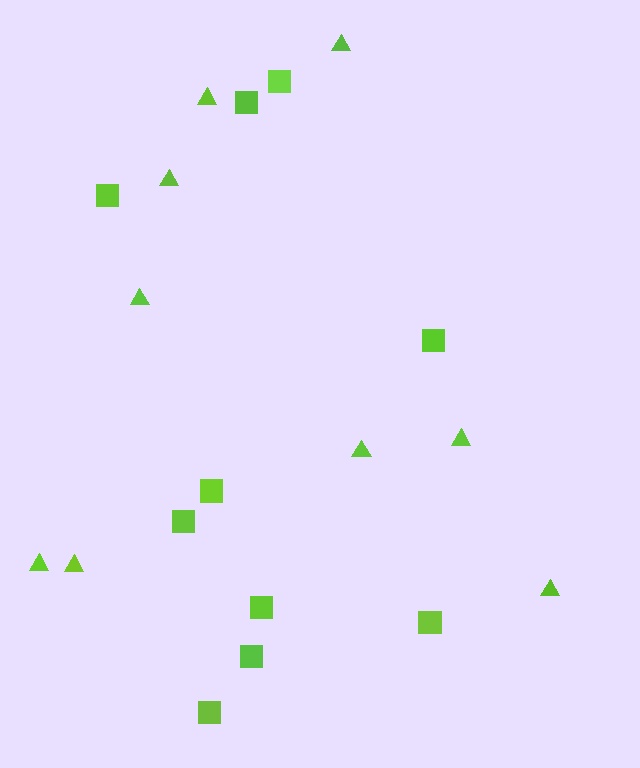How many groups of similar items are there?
There are 2 groups: one group of squares (10) and one group of triangles (9).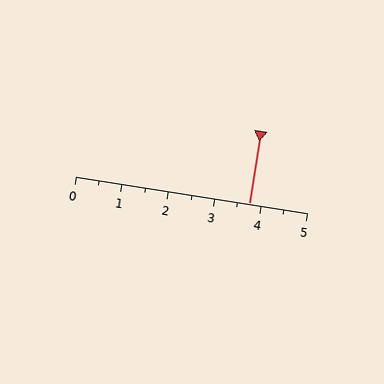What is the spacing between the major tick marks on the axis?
The major ticks are spaced 1 apart.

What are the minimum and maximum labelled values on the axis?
The axis runs from 0 to 5.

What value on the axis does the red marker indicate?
The marker indicates approximately 3.8.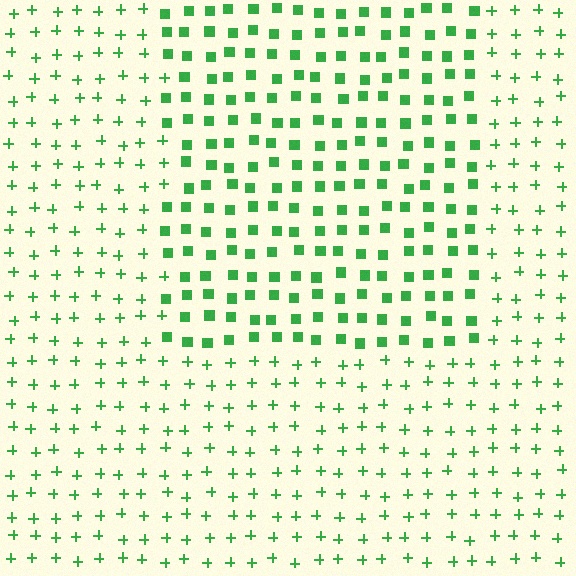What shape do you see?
I see a rectangle.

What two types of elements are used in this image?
The image uses squares inside the rectangle region and plus signs outside it.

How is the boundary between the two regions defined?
The boundary is defined by a change in element shape: squares inside vs. plus signs outside. All elements share the same color and spacing.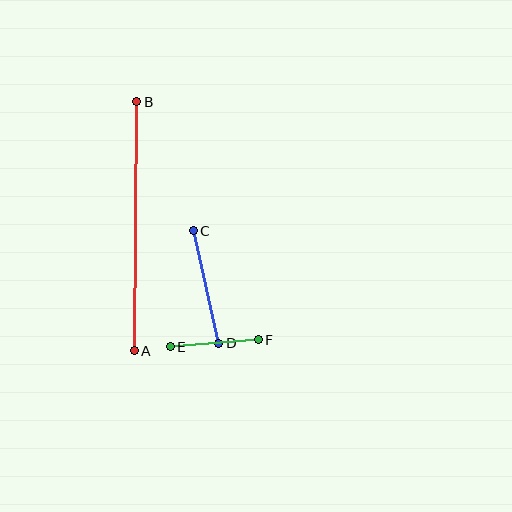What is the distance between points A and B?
The distance is approximately 249 pixels.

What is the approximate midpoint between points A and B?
The midpoint is at approximately (136, 226) pixels.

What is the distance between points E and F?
The distance is approximately 88 pixels.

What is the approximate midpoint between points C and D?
The midpoint is at approximately (206, 287) pixels.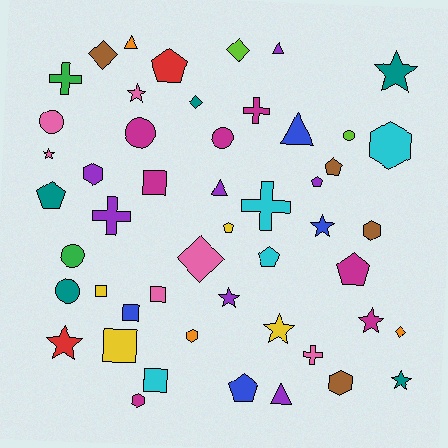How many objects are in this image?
There are 50 objects.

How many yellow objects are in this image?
There are 4 yellow objects.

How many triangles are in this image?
There are 5 triangles.